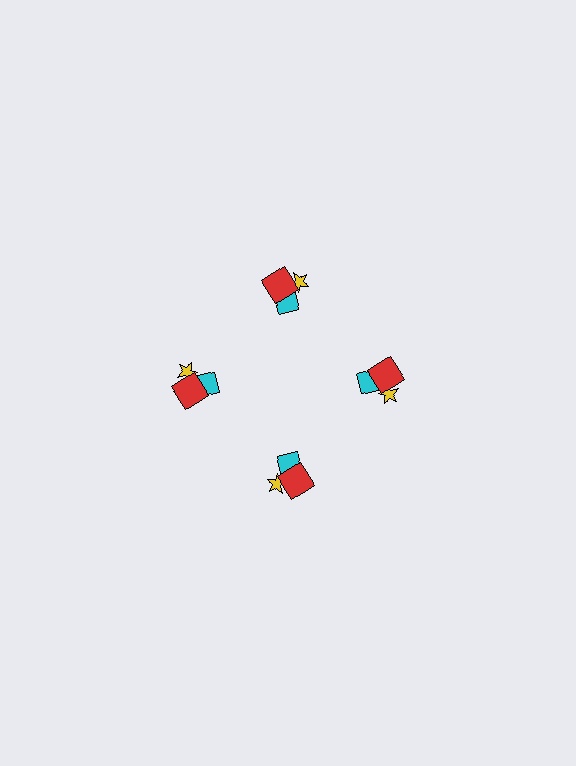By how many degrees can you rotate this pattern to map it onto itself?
The pattern maps onto itself every 90 degrees of rotation.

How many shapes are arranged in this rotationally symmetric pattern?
There are 12 shapes, arranged in 4 groups of 3.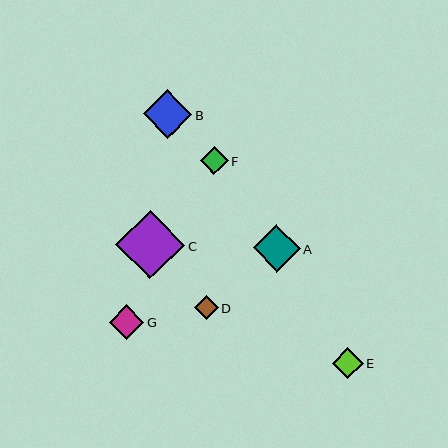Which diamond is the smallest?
Diamond D is the smallest with a size of approximately 24 pixels.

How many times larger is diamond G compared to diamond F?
Diamond G is approximately 1.2 times the size of diamond F.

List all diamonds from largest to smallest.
From largest to smallest: C, B, A, G, E, F, D.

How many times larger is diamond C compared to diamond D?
Diamond C is approximately 2.9 times the size of diamond D.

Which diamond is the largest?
Diamond C is the largest with a size of approximately 69 pixels.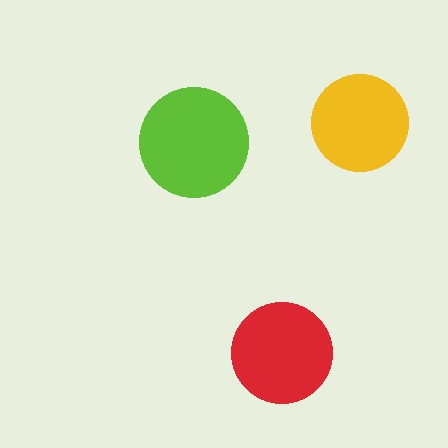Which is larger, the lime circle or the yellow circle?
The lime one.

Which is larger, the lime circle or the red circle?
The lime one.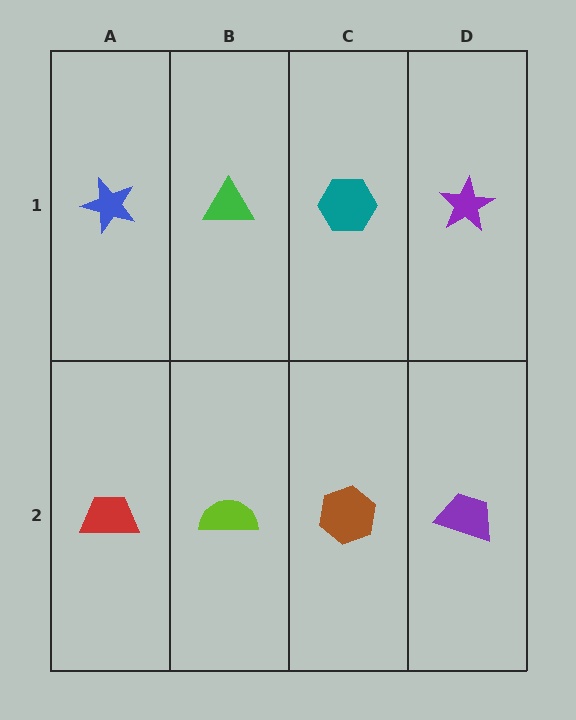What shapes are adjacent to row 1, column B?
A lime semicircle (row 2, column B), a blue star (row 1, column A), a teal hexagon (row 1, column C).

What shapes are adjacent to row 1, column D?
A purple trapezoid (row 2, column D), a teal hexagon (row 1, column C).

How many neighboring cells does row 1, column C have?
3.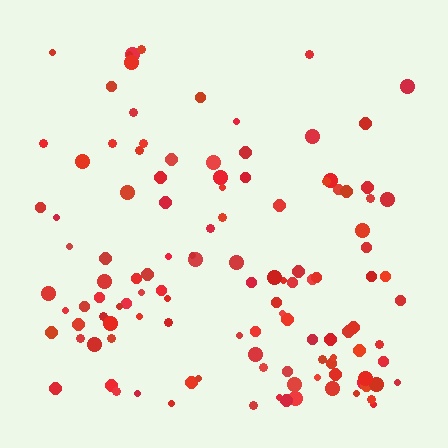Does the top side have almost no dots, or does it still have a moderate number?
Still a moderate number, just noticeably fewer than the bottom.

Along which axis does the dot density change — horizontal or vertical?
Vertical.